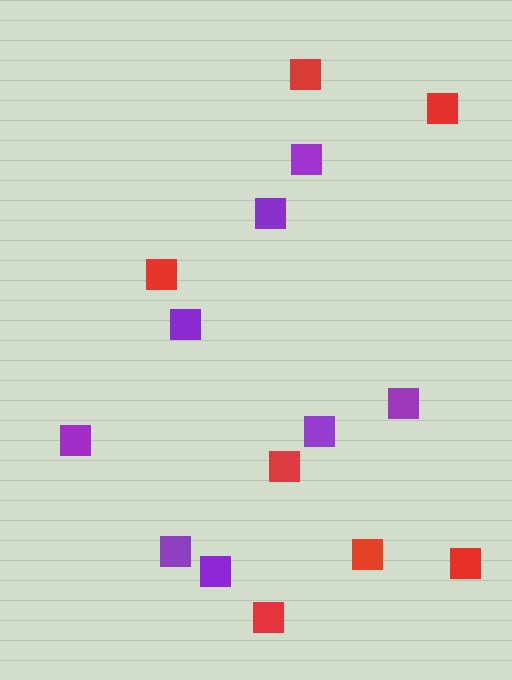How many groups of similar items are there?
There are 2 groups: one group of purple squares (8) and one group of red squares (7).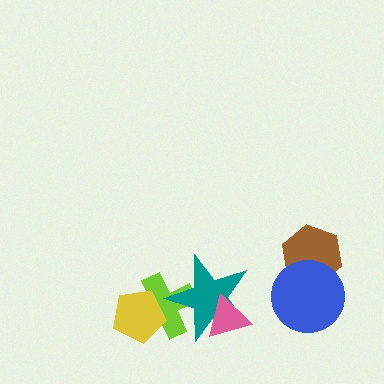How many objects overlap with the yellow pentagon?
1 object overlaps with the yellow pentagon.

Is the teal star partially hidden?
Yes, it is partially covered by another shape.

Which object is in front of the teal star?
The pink triangle is in front of the teal star.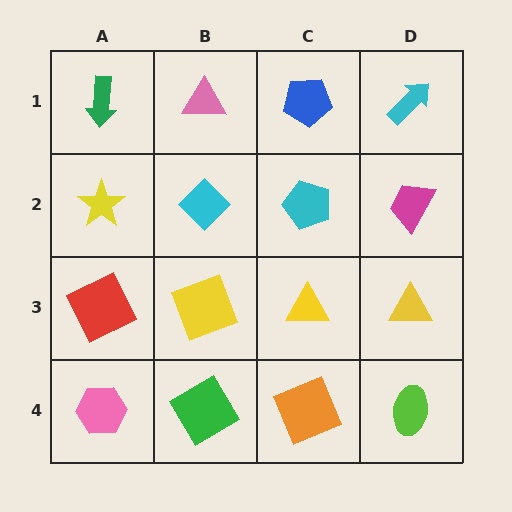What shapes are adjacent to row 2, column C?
A blue pentagon (row 1, column C), a yellow triangle (row 3, column C), a cyan diamond (row 2, column B), a magenta trapezoid (row 2, column D).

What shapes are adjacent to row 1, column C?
A cyan pentagon (row 2, column C), a pink triangle (row 1, column B), a cyan arrow (row 1, column D).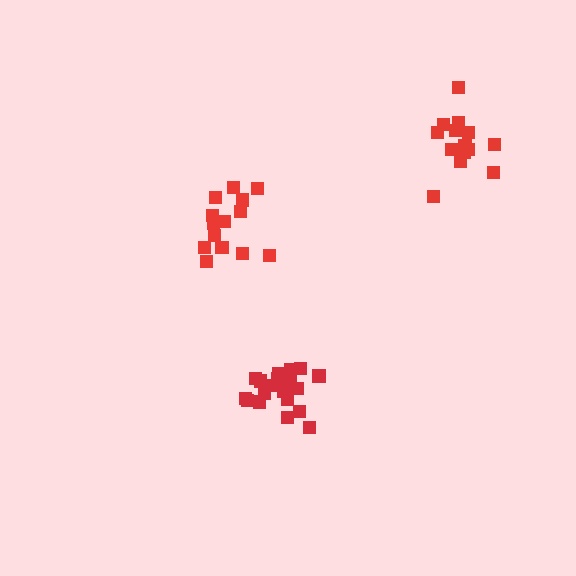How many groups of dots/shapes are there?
There are 3 groups.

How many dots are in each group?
Group 1: 14 dots, Group 2: 19 dots, Group 3: 14 dots (47 total).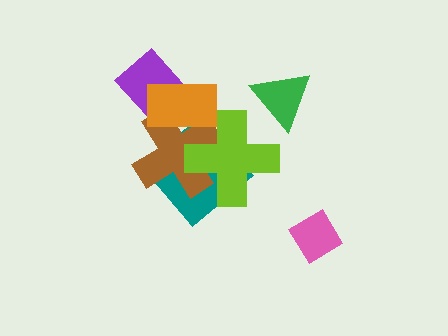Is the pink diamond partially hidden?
No, no other shape covers it.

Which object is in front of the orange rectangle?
The lime cross is in front of the orange rectangle.